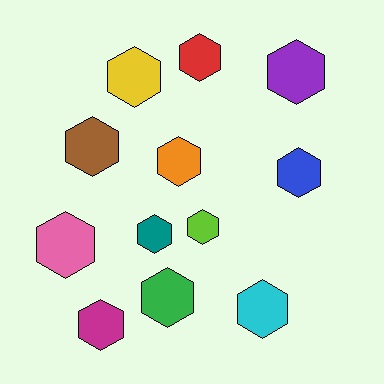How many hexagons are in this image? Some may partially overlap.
There are 12 hexagons.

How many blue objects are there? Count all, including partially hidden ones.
There is 1 blue object.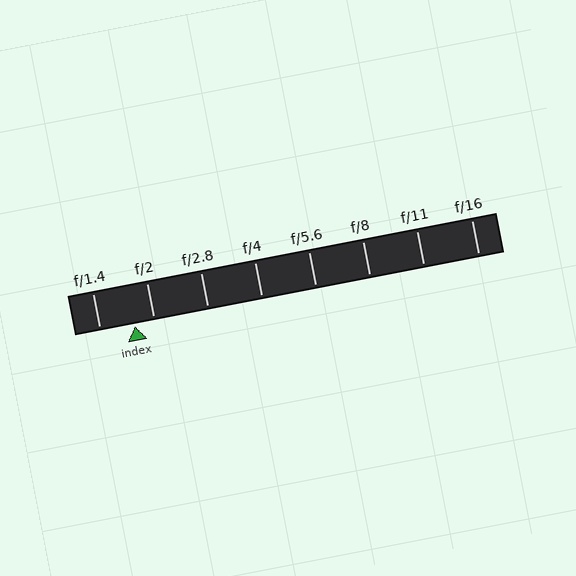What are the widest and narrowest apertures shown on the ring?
The widest aperture shown is f/1.4 and the narrowest is f/16.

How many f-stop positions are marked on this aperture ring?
There are 8 f-stop positions marked.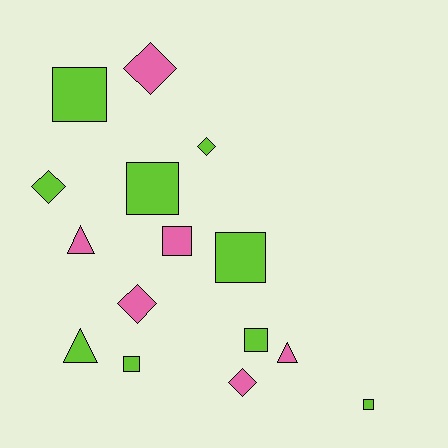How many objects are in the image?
There are 15 objects.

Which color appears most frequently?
Lime, with 9 objects.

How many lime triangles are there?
There is 1 lime triangle.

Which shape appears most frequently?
Square, with 7 objects.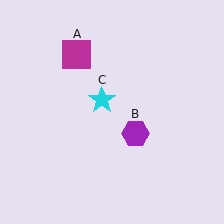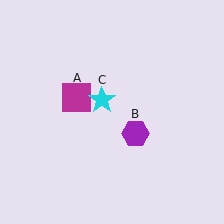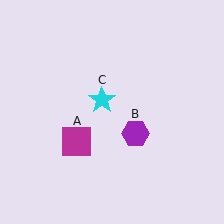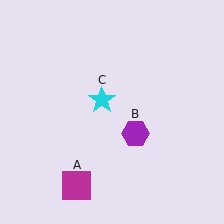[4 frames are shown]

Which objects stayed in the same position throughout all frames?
Purple hexagon (object B) and cyan star (object C) remained stationary.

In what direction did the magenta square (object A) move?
The magenta square (object A) moved down.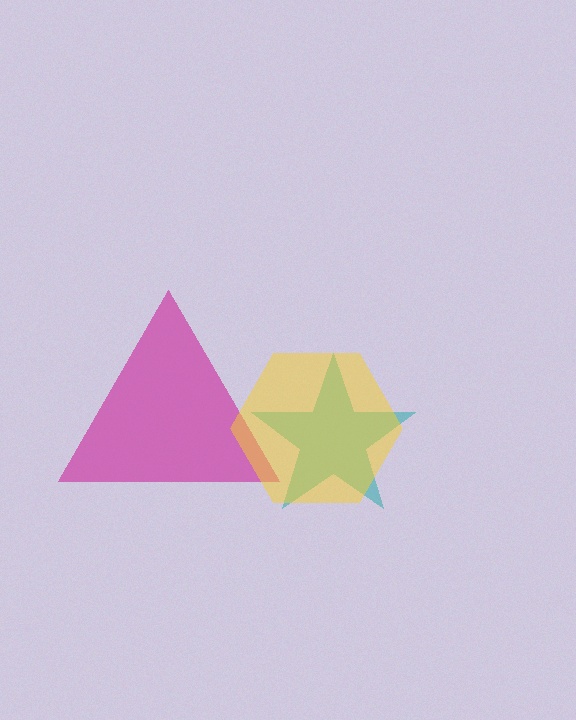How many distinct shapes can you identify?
There are 3 distinct shapes: a magenta triangle, a teal star, a yellow hexagon.